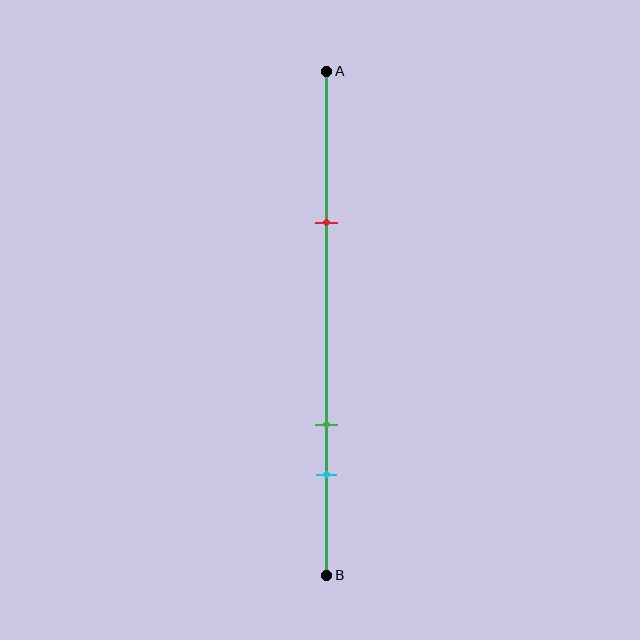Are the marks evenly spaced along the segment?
No, the marks are not evenly spaced.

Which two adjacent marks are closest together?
The green and cyan marks are the closest adjacent pair.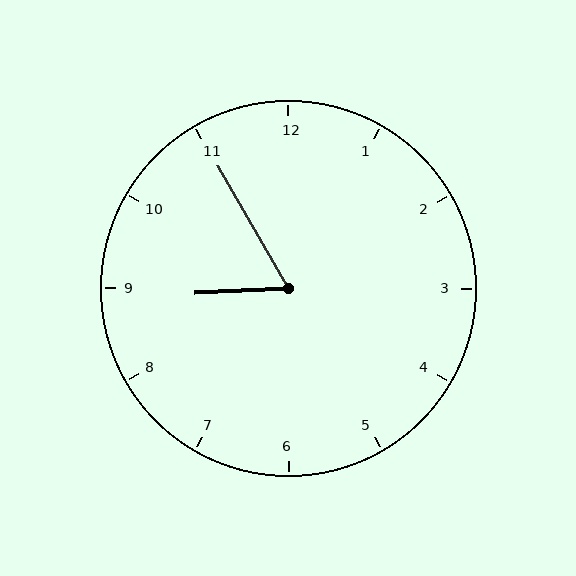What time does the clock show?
8:55.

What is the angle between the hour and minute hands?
Approximately 62 degrees.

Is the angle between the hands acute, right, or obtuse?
It is acute.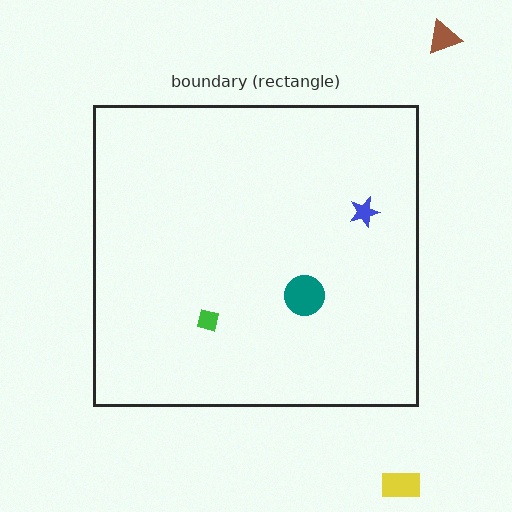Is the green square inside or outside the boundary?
Inside.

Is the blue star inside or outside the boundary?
Inside.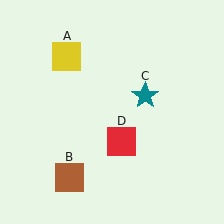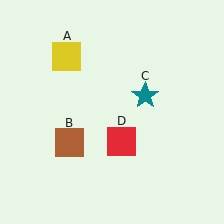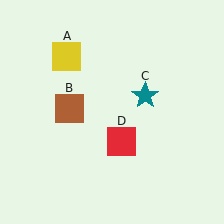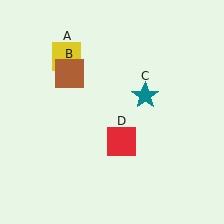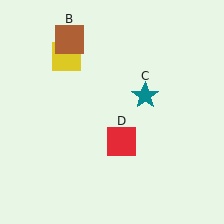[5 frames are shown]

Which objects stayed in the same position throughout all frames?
Yellow square (object A) and teal star (object C) and red square (object D) remained stationary.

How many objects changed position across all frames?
1 object changed position: brown square (object B).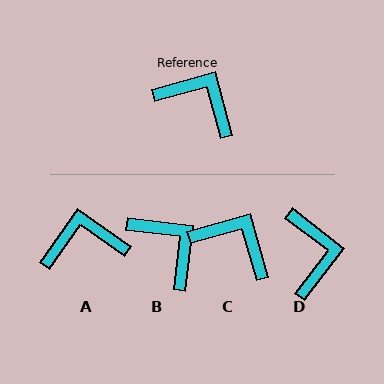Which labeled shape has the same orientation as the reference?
C.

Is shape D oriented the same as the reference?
No, it is off by about 53 degrees.